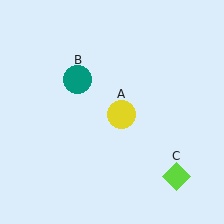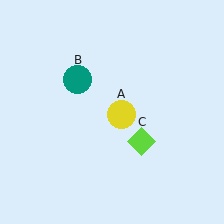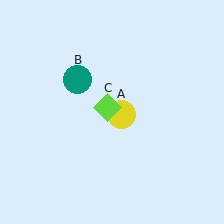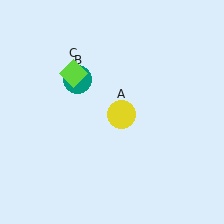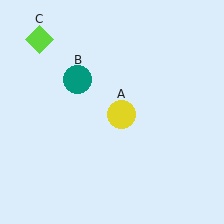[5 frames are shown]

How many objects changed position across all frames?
1 object changed position: lime diamond (object C).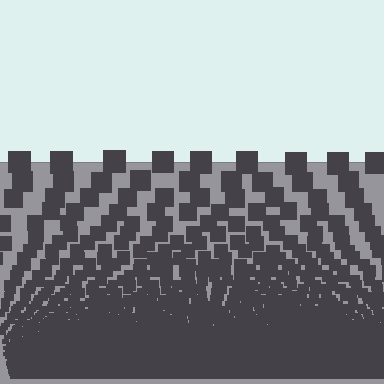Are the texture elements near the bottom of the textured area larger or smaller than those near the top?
Smaller. The gradient is inverted — elements near the bottom are smaller and denser.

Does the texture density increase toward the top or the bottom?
Density increases toward the bottom.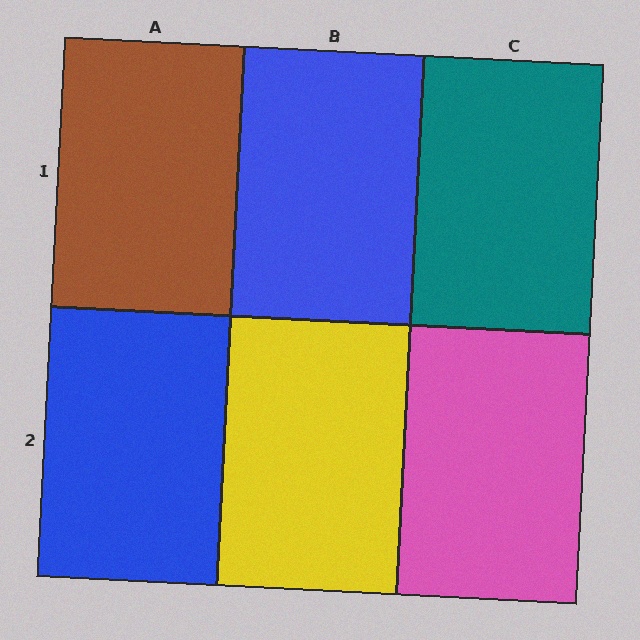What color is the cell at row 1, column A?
Brown.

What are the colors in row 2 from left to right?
Blue, yellow, pink.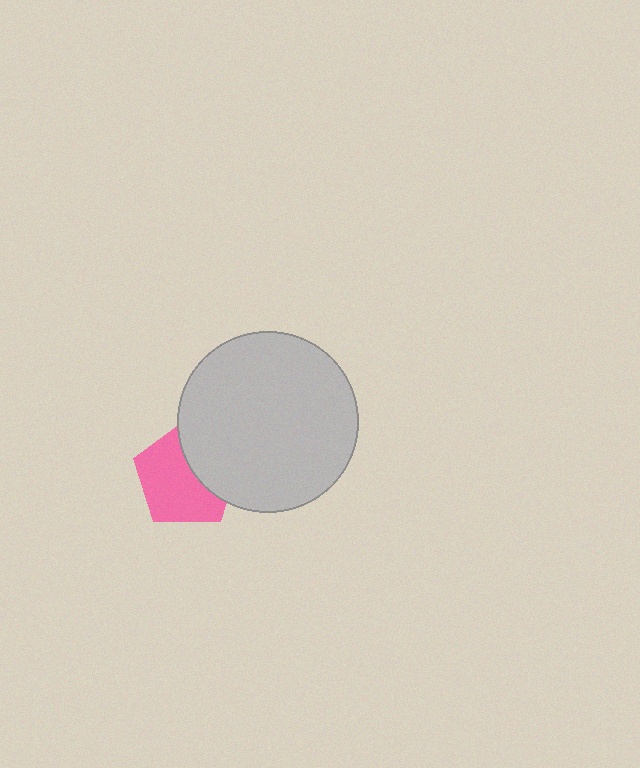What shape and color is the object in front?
The object in front is a light gray circle.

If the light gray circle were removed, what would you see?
You would see the complete pink pentagon.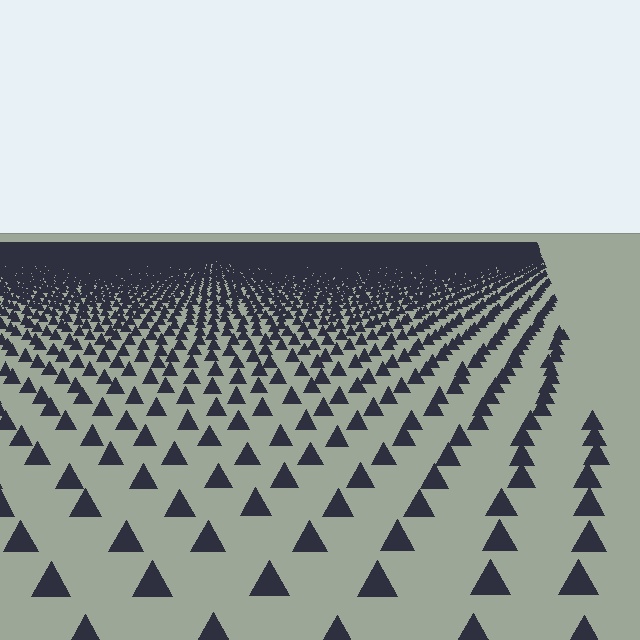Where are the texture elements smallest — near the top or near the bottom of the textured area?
Near the top.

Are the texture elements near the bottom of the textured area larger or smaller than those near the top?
Larger. Near the bottom, elements are closer to the viewer and appear at a bigger on-screen size.